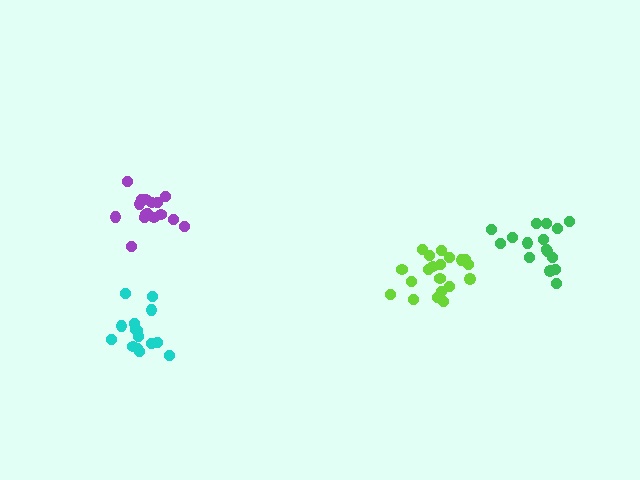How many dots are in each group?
Group 1: 20 dots, Group 2: 16 dots, Group 3: 16 dots, Group 4: 15 dots (67 total).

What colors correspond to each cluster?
The clusters are colored: lime, purple, green, cyan.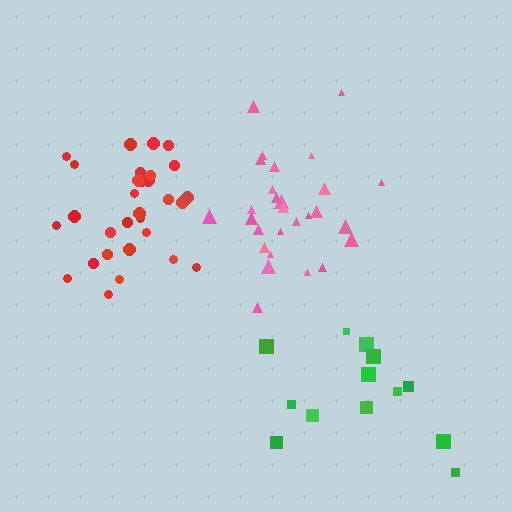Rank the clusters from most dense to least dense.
pink, red, green.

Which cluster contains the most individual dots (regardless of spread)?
Red (30).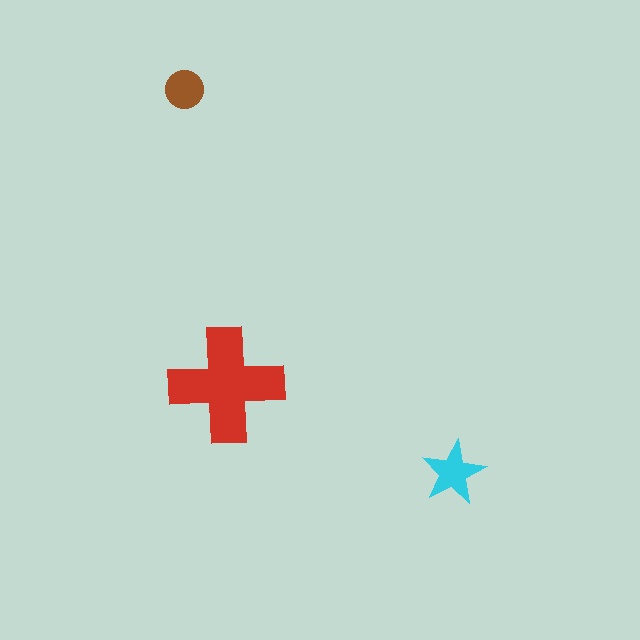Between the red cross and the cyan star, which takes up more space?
The red cross.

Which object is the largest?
The red cross.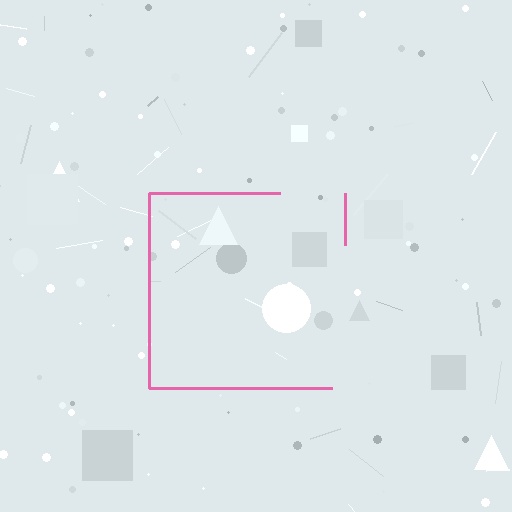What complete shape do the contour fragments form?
The contour fragments form a square.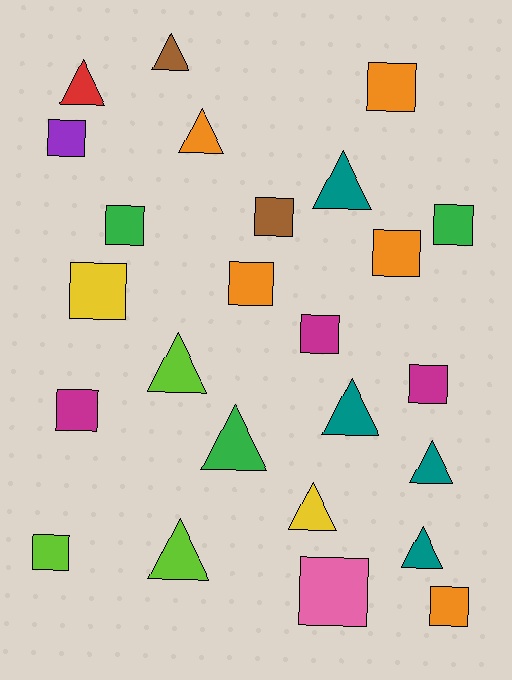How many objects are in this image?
There are 25 objects.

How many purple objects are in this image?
There is 1 purple object.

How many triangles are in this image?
There are 11 triangles.